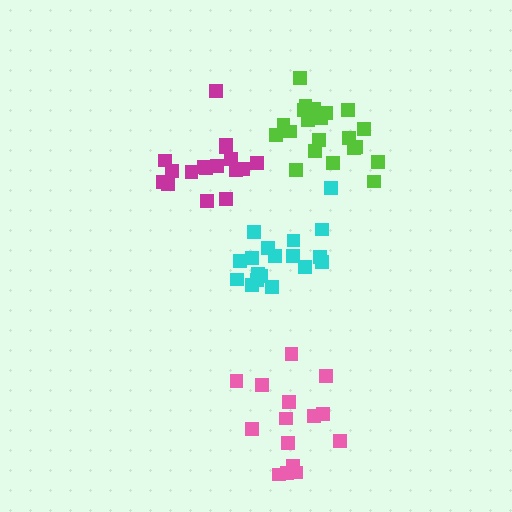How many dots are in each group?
Group 1: 15 dots, Group 2: 18 dots, Group 3: 17 dots, Group 4: 21 dots (71 total).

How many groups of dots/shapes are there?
There are 4 groups.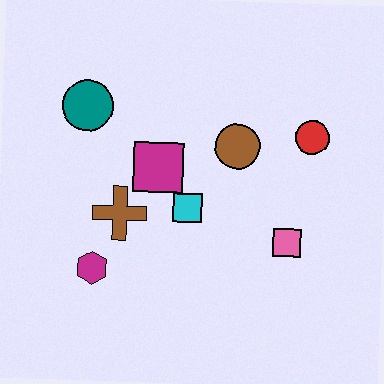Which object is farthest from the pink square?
The teal circle is farthest from the pink square.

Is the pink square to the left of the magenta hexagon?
No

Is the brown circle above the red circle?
No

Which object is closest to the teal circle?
The magenta square is closest to the teal circle.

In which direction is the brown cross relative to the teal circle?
The brown cross is below the teal circle.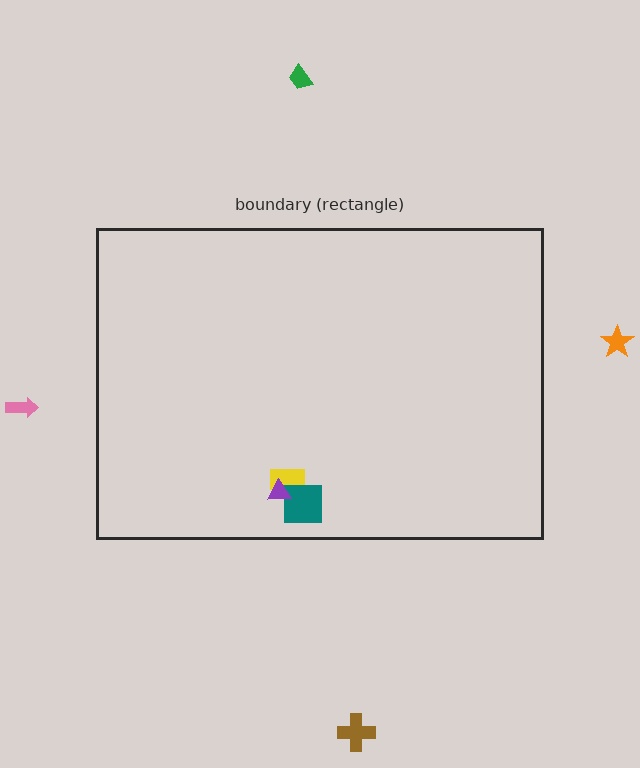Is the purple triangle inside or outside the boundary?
Inside.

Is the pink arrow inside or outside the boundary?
Outside.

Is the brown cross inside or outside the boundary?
Outside.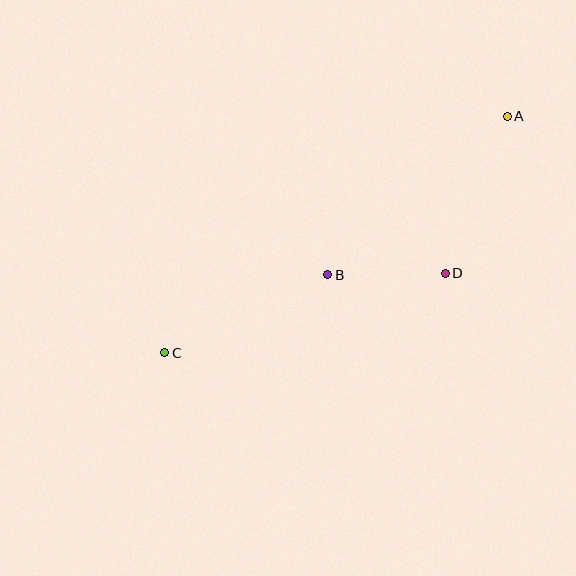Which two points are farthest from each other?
Points A and C are farthest from each other.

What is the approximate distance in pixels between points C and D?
The distance between C and D is approximately 292 pixels.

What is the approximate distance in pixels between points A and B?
The distance between A and B is approximately 240 pixels.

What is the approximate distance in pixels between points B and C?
The distance between B and C is approximately 181 pixels.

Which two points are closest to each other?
Points B and D are closest to each other.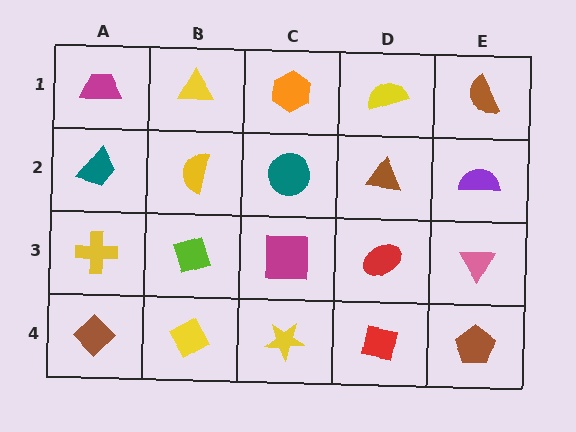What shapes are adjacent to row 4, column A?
A yellow cross (row 3, column A), a yellow diamond (row 4, column B).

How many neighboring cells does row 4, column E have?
2.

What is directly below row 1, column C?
A teal circle.